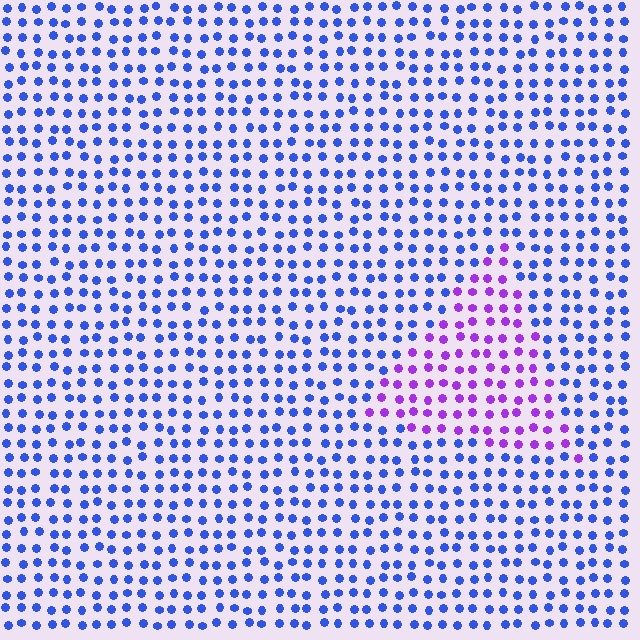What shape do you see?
I see a triangle.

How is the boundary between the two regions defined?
The boundary is defined purely by a slight shift in hue (about 51 degrees). Spacing, size, and orientation are identical on both sides.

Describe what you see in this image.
The image is filled with small blue elements in a uniform arrangement. A triangle-shaped region is visible where the elements are tinted to a slightly different hue, forming a subtle color boundary.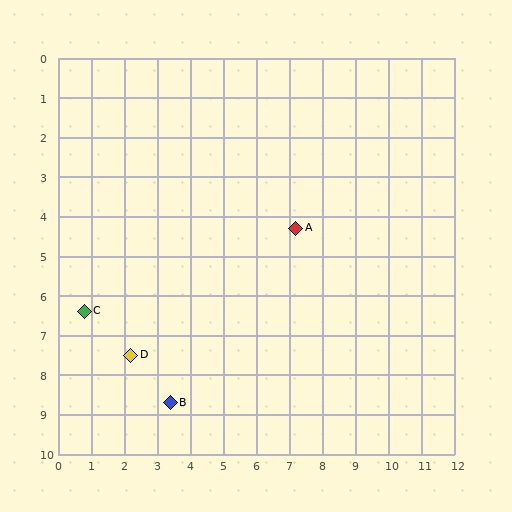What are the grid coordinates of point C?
Point C is at approximately (0.8, 6.4).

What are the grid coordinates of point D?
Point D is at approximately (2.2, 7.5).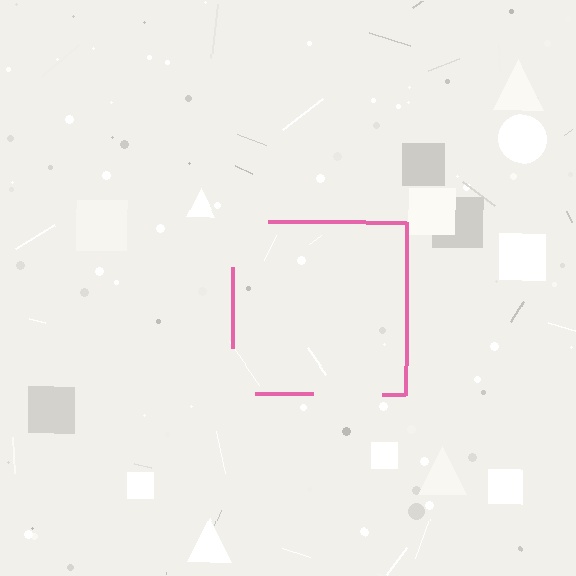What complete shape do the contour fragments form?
The contour fragments form a square.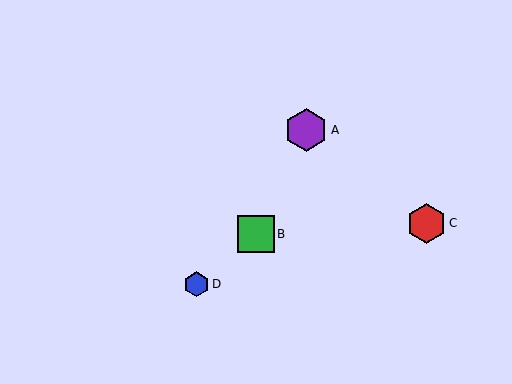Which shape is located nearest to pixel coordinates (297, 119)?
The purple hexagon (labeled A) at (306, 130) is nearest to that location.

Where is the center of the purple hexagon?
The center of the purple hexagon is at (306, 130).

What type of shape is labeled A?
Shape A is a purple hexagon.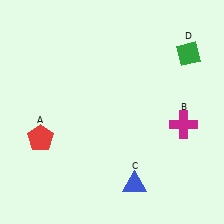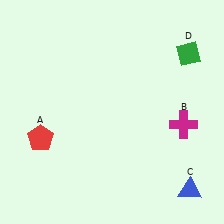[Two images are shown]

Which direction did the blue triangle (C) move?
The blue triangle (C) moved right.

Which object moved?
The blue triangle (C) moved right.